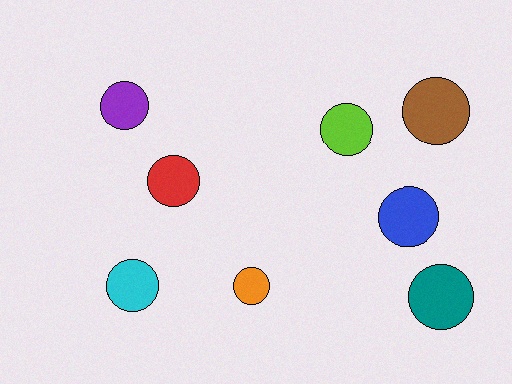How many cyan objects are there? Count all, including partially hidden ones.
There is 1 cyan object.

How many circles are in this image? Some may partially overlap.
There are 8 circles.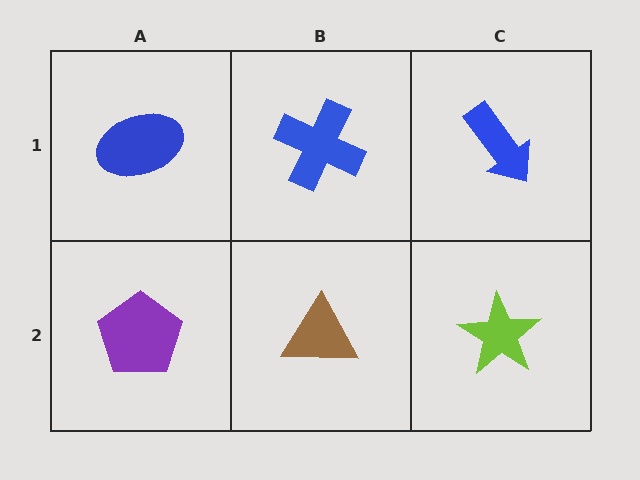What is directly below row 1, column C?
A lime star.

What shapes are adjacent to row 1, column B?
A brown triangle (row 2, column B), a blue ellipse (row 1, column A), a blue arrow (row 1, column C).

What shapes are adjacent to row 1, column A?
A purple pentagon (row 2, column A), a blue cross (row 1, column B).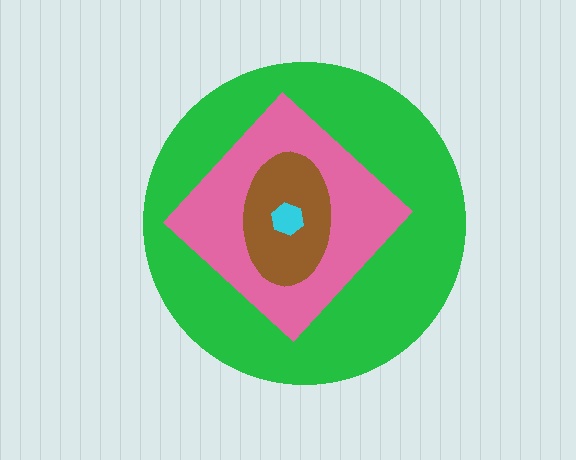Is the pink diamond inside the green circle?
Yes.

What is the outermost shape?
The green circle.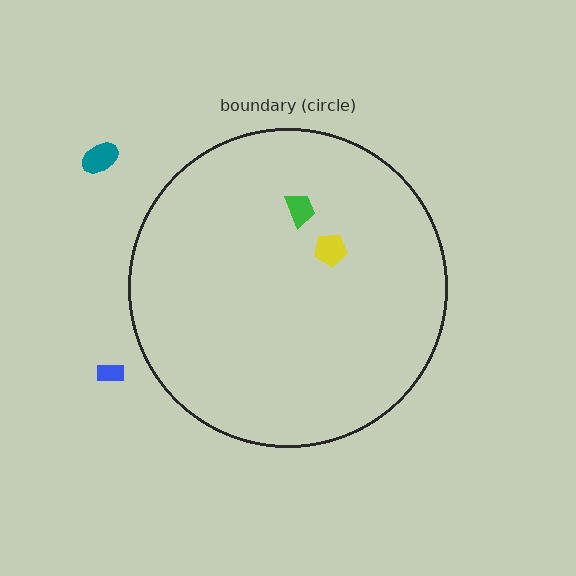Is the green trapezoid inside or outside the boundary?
Inside.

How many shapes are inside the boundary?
2 inside, 2 outside.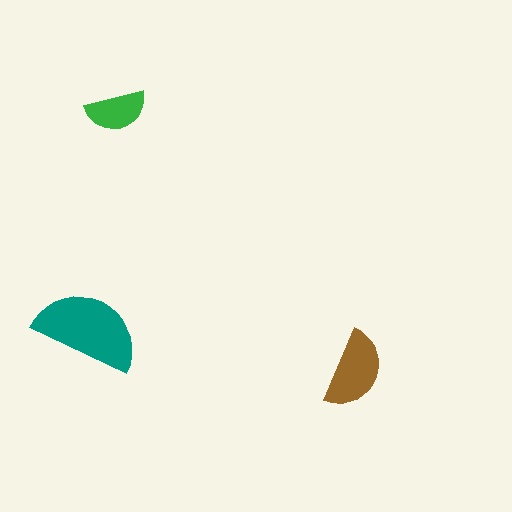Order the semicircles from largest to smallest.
the teal one, the brown one, the green one.